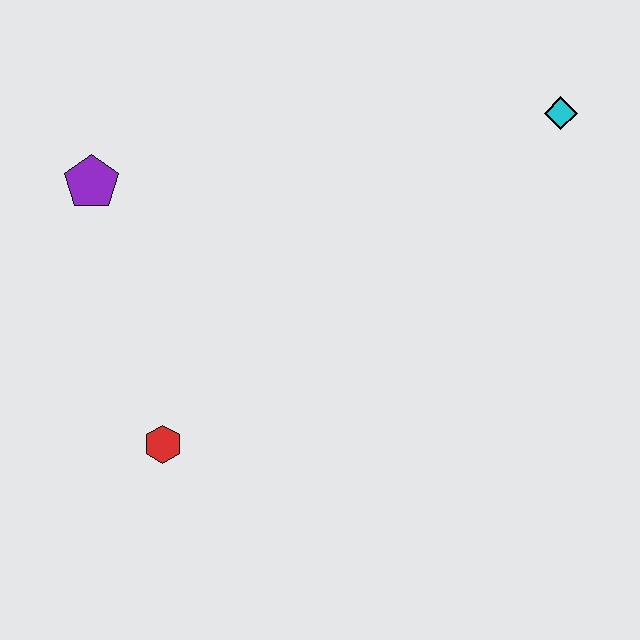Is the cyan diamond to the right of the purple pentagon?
Yes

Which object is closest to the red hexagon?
The purple pentagon is closest to the red hexagon.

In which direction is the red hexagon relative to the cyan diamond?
The red hexagon is to the left of the cyan diamond.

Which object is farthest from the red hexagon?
The cyan diamond is farthest from the red hexagon.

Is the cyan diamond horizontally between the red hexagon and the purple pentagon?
No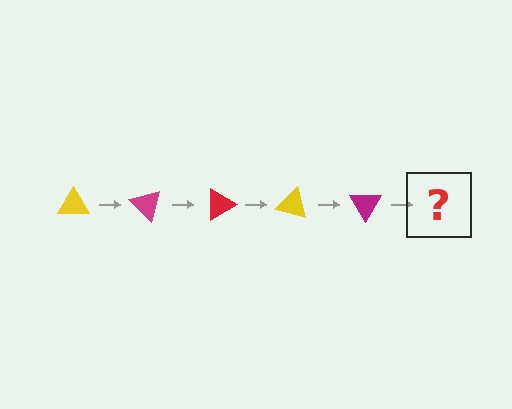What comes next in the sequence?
The next element should be a red triangle, rotated 225 degrees from the start.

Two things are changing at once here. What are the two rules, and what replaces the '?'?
The two rules are that it rotates 45 degrees each step and the color cycles through yellow, magenta, and red. The '?' should be a red triangle, rotated 225 degrees from the start.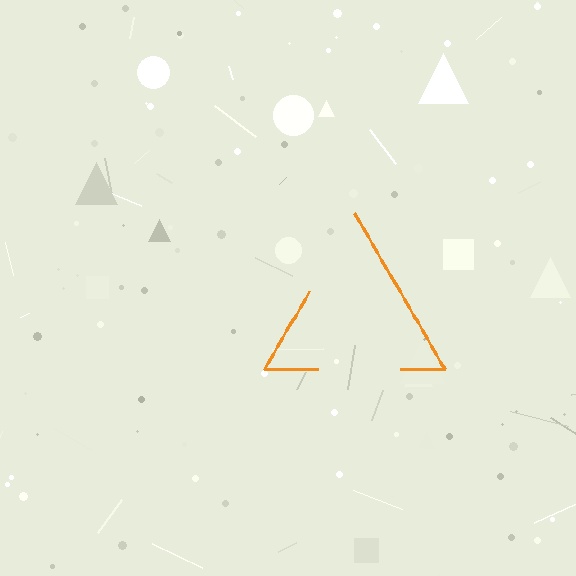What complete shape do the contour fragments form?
The contour fragments form a triangle.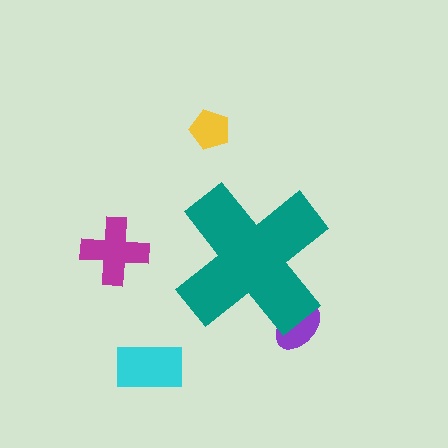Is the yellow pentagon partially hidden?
No, the yellow pentagon is fully visible.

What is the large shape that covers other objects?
A teal cross.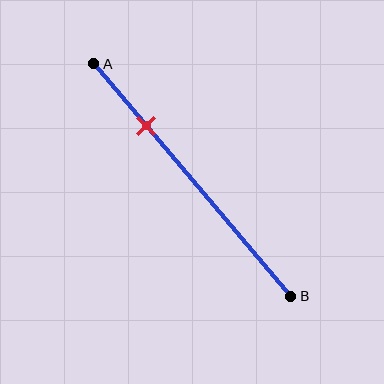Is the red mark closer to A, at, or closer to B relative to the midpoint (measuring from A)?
The red mark is closer to point A than the midpoint of segment AB.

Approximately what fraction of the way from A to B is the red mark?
The red mark is approximately 25% of the way from A to B.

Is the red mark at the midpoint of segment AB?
No, the mark is at about 25% from A, not at the 50% midpoint.